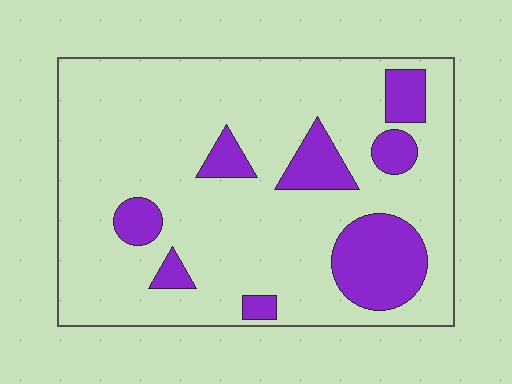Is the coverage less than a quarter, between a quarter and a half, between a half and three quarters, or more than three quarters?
Less than a quarter.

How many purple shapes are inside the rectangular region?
8.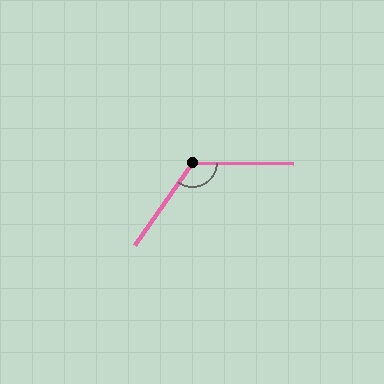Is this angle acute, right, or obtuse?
It is obtuse.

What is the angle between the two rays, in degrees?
Approximately 124 degrees.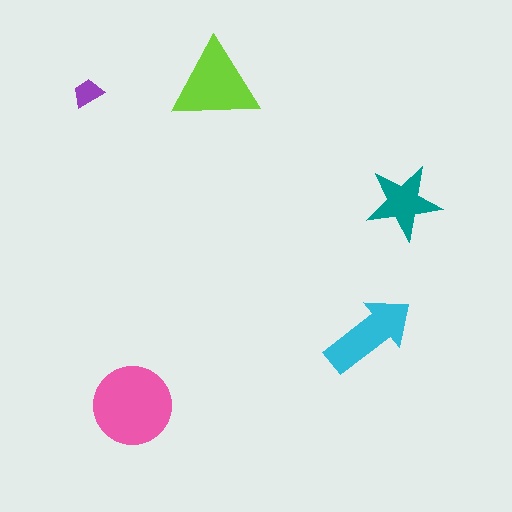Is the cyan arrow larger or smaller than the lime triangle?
Smaller.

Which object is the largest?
The pink circle.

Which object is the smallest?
The purple trapezoid.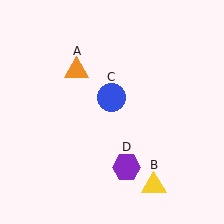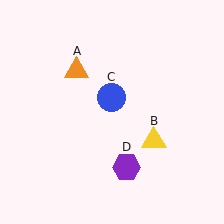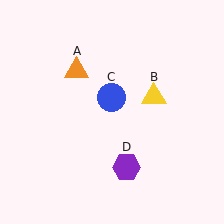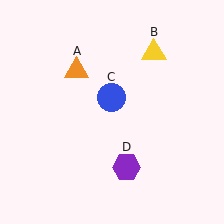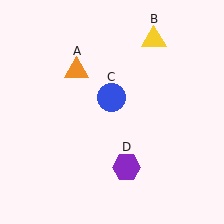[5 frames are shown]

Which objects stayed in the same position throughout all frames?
Orange triangle (object A) and blue circle (object C) and purple hexagon (object D) remained stationary.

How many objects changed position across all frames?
1 object changed position: yellow triangle (object B).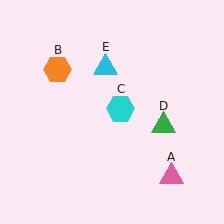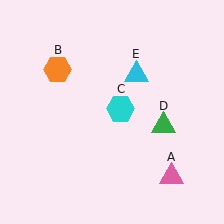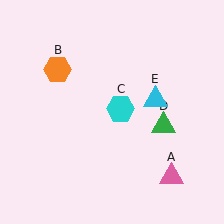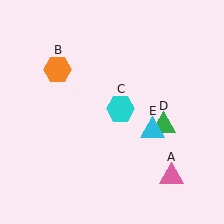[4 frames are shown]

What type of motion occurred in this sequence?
The cyan triangle (object E) rotated clockwise around the center of the scene.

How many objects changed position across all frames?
1 object changed position: cyan triangle (object E).